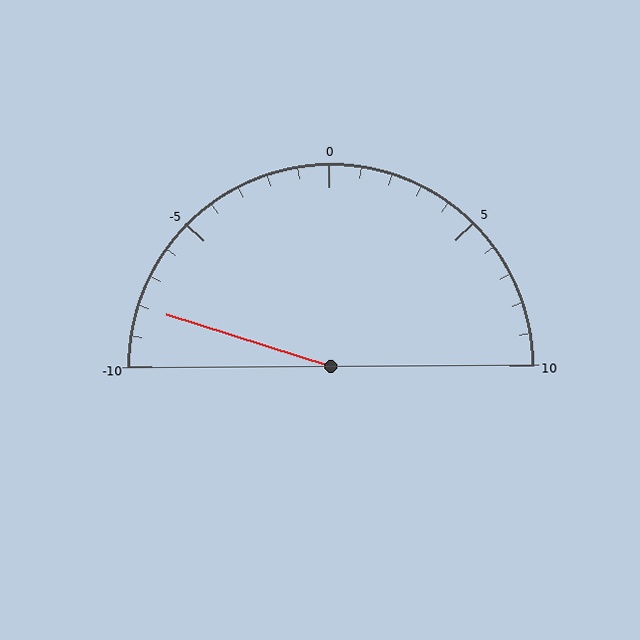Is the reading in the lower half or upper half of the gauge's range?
The reading is in the lower half of the range (-10 to 10).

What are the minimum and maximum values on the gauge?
The gauge ranges from -10 to 10.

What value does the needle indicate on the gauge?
The needle indicates approximately -8.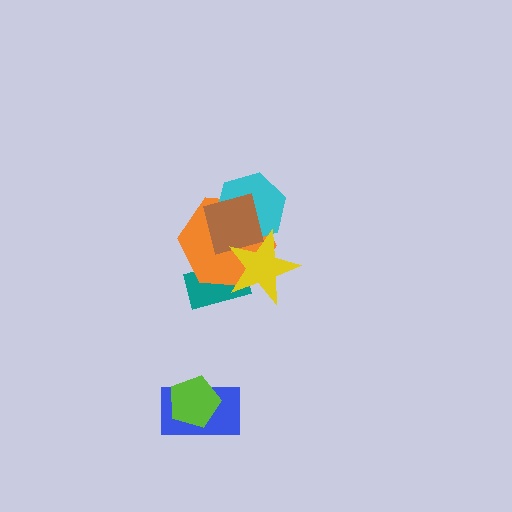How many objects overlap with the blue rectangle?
1 object overlaps with the blue rectangle.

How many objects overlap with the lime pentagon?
1 object overlaps with the lime pentagon.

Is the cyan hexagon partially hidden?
Yes, it is partially covered by another shape.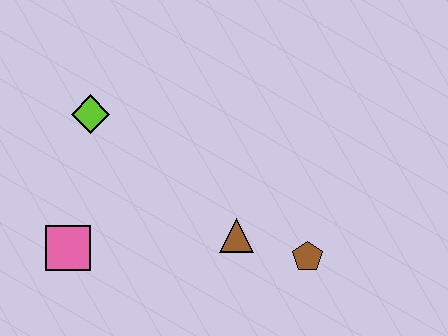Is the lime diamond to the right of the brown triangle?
No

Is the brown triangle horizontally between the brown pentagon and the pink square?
Yes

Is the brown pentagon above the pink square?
No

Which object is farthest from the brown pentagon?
The lime diamond is farthest from the brown pentagon.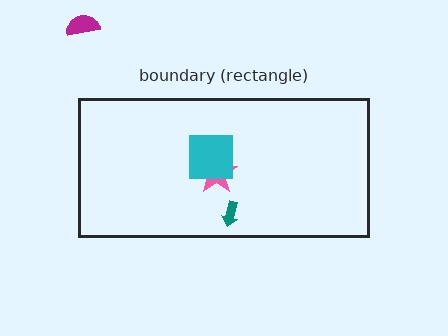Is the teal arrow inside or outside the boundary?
Inside.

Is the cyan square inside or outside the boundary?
Inside.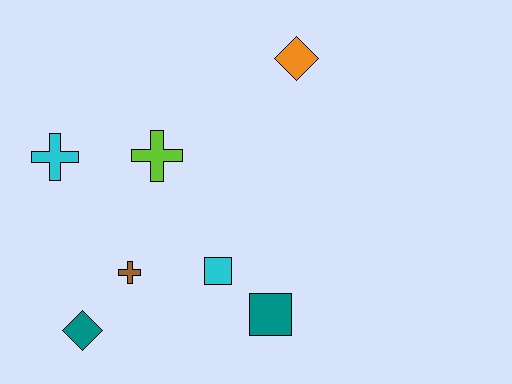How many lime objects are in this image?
There is 1 lime object.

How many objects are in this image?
There are 7 objects.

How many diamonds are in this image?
There are 2 diamonds.